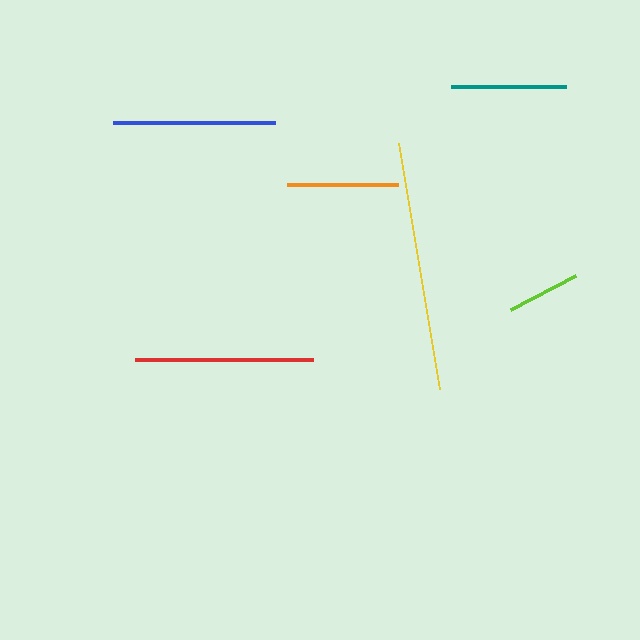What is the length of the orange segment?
The orange segment is approximately 110 pixels long.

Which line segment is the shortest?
The lime line is the shortest at approximately 73 pixels.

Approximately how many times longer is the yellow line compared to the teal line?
The yellow line is approximately 2.2 times the length of the teal line.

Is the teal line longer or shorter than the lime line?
The teal line is longer than the lime line.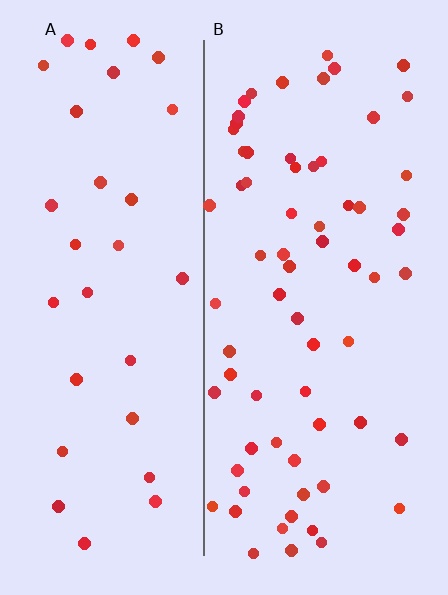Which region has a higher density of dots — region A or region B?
B (the right).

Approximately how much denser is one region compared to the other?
Approximately 2.1× — region B over region A.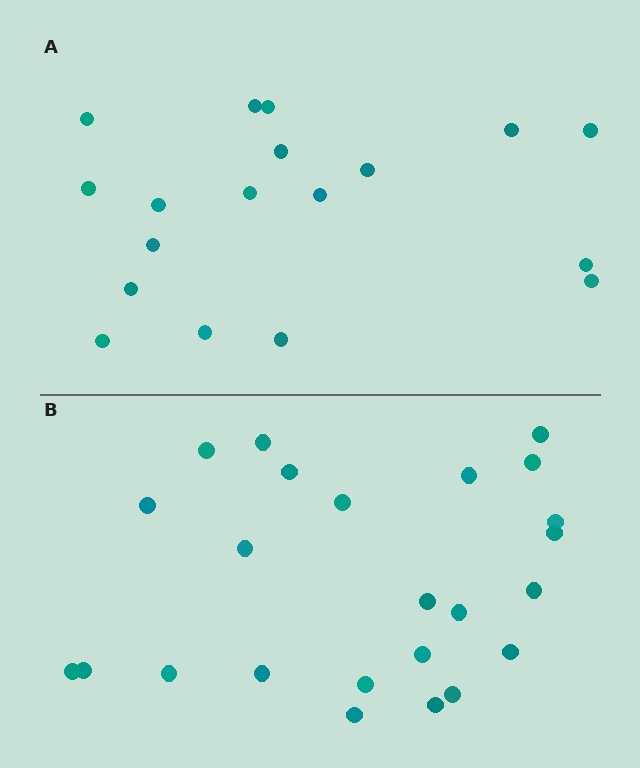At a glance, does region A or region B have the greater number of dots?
Region B (the bottom region) has more dots.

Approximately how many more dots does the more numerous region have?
Region B has about 6 more dots than region A.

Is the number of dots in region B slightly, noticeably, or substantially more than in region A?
Region B has noticeably more, but not dramatically so. The ratio is roughly 1.3 to 1.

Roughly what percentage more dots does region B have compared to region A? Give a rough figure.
About 35% more.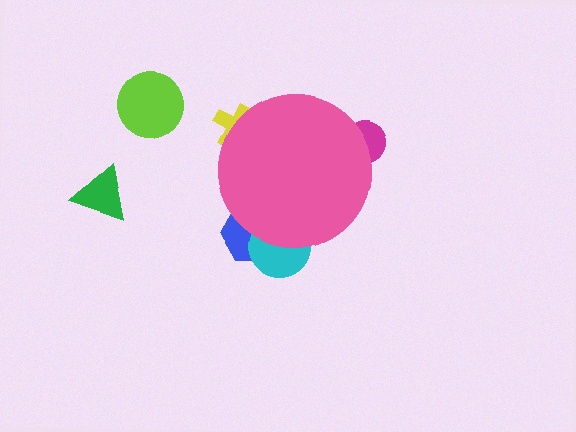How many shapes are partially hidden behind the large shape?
4 shapes are partially hidden.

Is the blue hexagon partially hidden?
Yes, the blue hexagon is partially hidden behind the pink circle.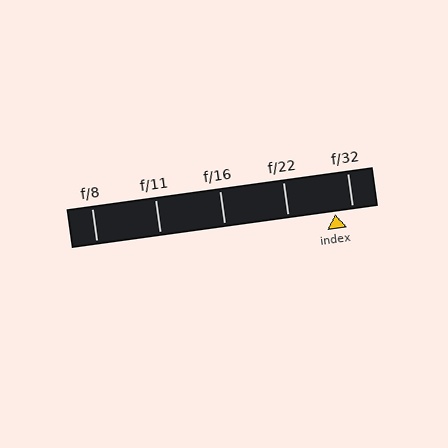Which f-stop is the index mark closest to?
The index mark is closest to f/32.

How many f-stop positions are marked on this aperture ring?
There are 5 f-stop positions marked.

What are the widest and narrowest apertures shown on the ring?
The widest aperture shown is f/8 and the narrowest is f/32.